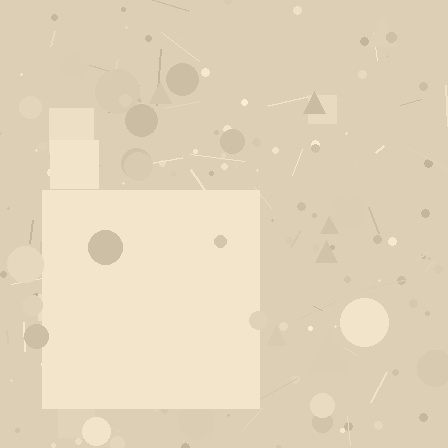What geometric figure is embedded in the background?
A square is embedded in the background.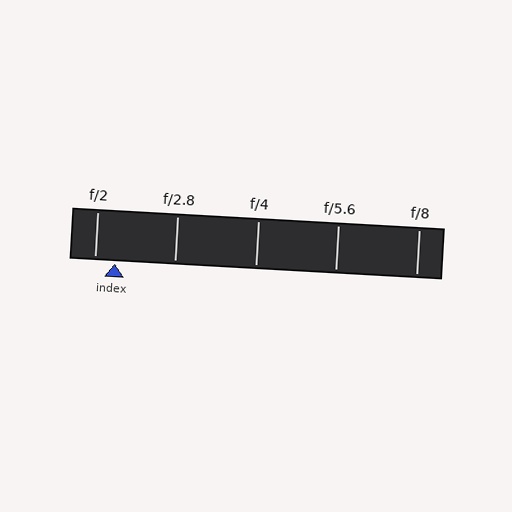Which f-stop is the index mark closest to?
The index mark is closest to f/2.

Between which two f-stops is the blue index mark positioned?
The index mark is between f/2 and f/2.8.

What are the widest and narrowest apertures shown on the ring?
The widest aperture shown is f/2 and the narrowest is f/8.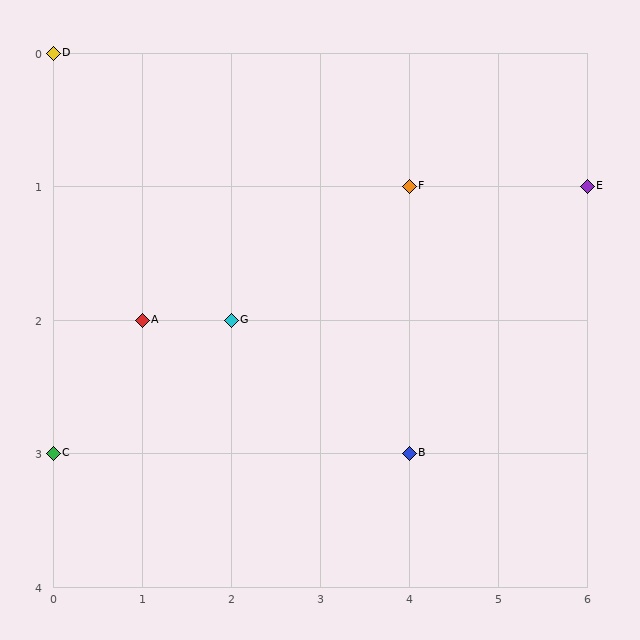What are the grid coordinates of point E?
Point E is at grid coordinates (6, 1).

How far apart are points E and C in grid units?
Points E and C are 6 columns and 2 rows apart (about 6.3 grid units diagonally).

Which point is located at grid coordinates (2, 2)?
Point G is at (2, 2).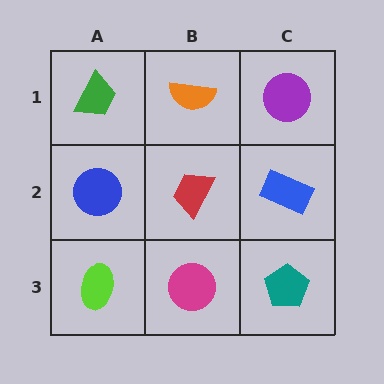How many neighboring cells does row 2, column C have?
3.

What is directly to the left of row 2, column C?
A red trapezoid.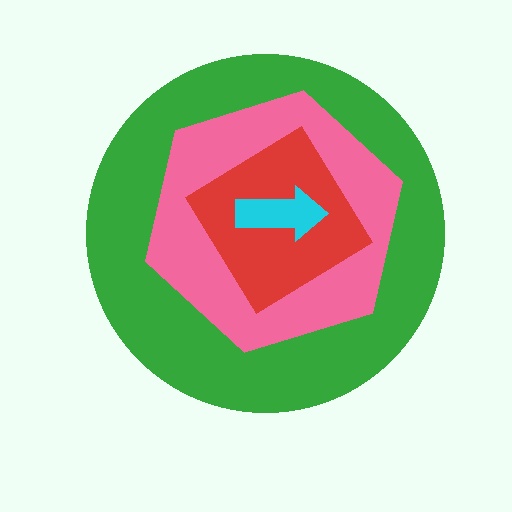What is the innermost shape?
The cyan arrow.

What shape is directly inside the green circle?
The pink hexagon.